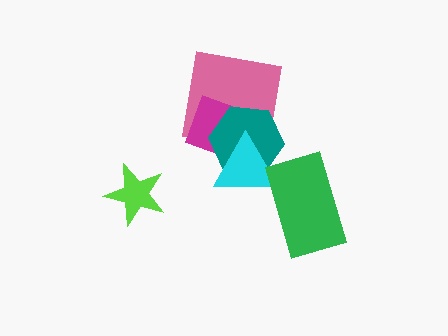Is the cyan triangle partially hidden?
Yes, it is partially covered by another shape.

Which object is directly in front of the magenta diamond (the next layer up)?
The teal hexagon is directly in front of the magenta diamond.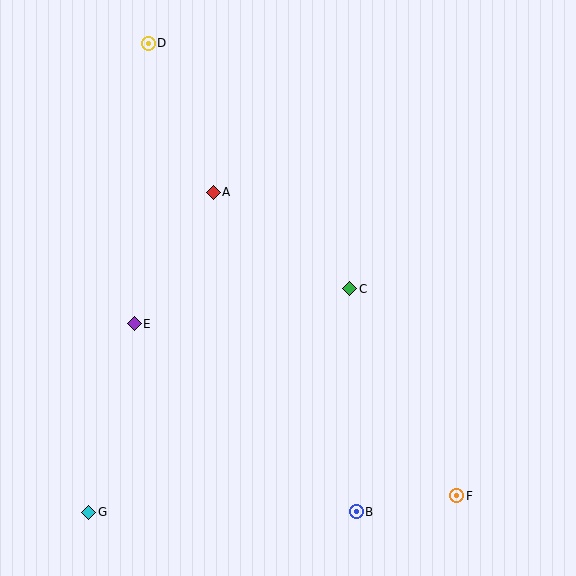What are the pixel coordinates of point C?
Point C is at (350, 289).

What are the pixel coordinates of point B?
Point B is at (356, 512).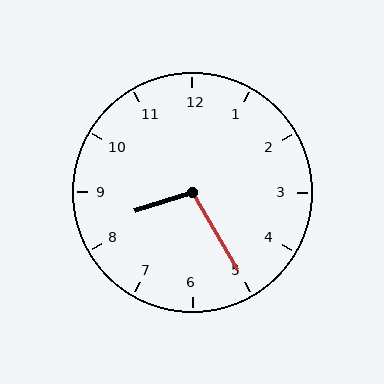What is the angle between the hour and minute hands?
Approximately 102 degrees.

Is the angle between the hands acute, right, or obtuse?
It is obtuse.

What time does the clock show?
8:25.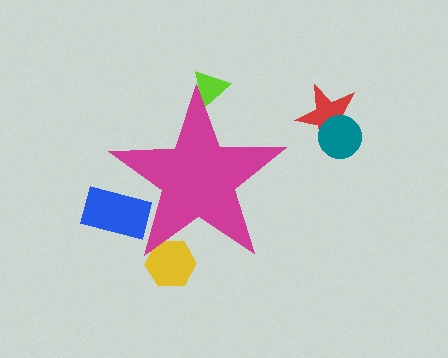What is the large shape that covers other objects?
A magenta star.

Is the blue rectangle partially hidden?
Yes, the blue rectangle is partially hidden behind the magenta star.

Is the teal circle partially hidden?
No, the teal circle is fully visible.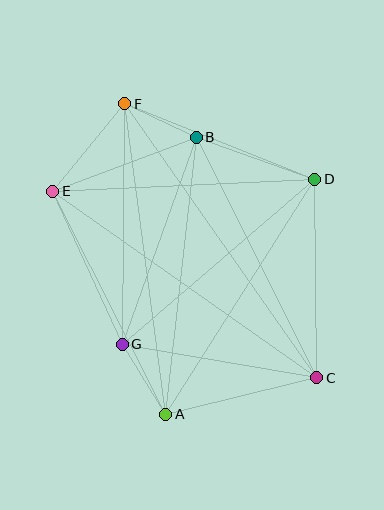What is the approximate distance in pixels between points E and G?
The distance between E and G is approximately 168 pixels.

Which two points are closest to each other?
Points B and F are closest to each other.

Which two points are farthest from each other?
Points C and F are farthest from each other.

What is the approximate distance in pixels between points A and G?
The distance between A and G is approximately 82 pixels.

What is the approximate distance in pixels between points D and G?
The distance between D and G is approximately 253 pixels.